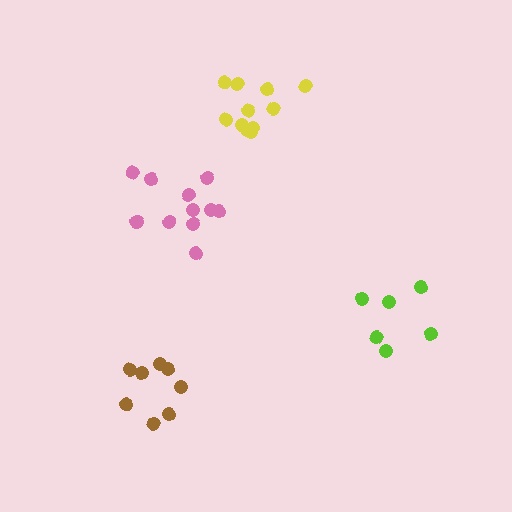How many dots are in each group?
Group 1: 6 dots, Group 2: 11 dots, Group 3: 8 dots, Group 4: 11 dots (36 total).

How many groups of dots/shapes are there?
There are 4 groups.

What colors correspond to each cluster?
The clusters are colored: lime, pink, brown, yellow.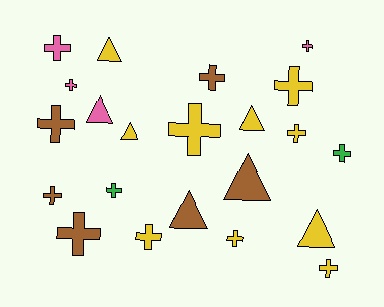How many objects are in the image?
There are 22 objects.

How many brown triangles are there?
There are 2 brown triangles.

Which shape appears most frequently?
Cross, with 15 objects.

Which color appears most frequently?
Yellow, with 10 objects.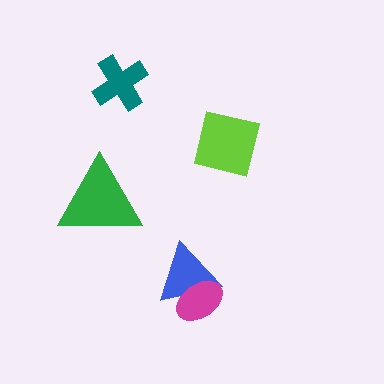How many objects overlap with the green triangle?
0 objects overlap with the green triangle.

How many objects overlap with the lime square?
0 objects overlap with the lime square.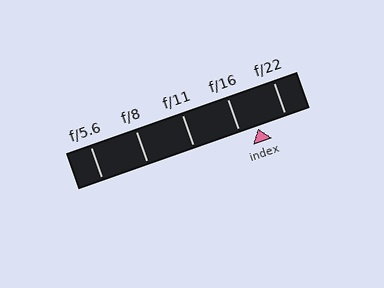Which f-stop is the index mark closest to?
The index mark is closest to f/16.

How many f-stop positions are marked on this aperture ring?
There are 5 f-stop positions marked.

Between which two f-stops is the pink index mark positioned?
The index mark is between f/16 and f/22.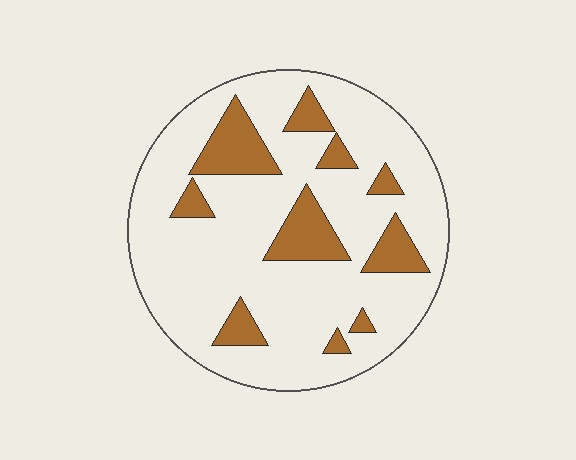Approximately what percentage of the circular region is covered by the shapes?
Approximately 20%.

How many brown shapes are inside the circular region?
10.